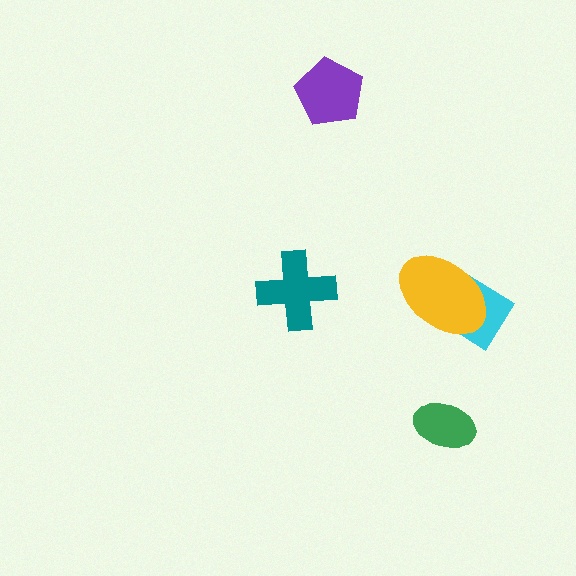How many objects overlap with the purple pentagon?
0 objects overlap with the purple pentagon.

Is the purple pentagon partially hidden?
No, no other shape covers it.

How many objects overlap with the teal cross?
0 objects overlap with the teal cross.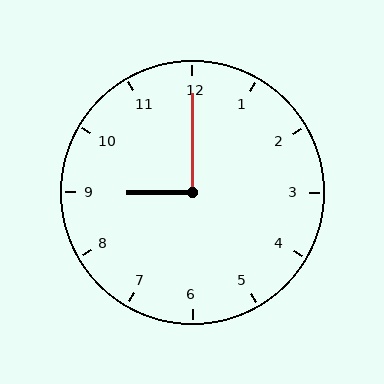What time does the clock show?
9:00.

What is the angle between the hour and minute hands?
Approximately 90 degrees.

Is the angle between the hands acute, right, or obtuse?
It is right.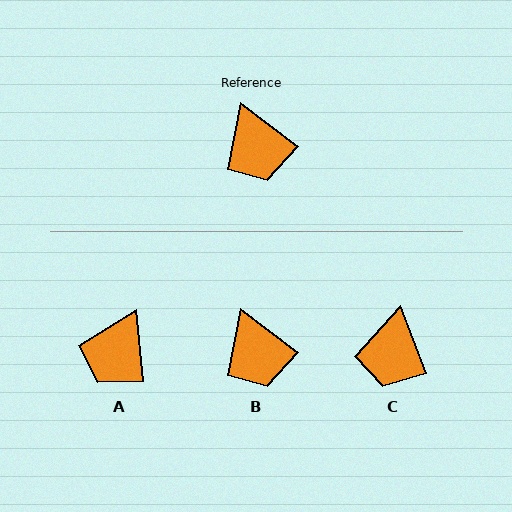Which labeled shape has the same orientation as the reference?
B.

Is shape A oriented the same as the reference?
No, it is off by about 47 degrees.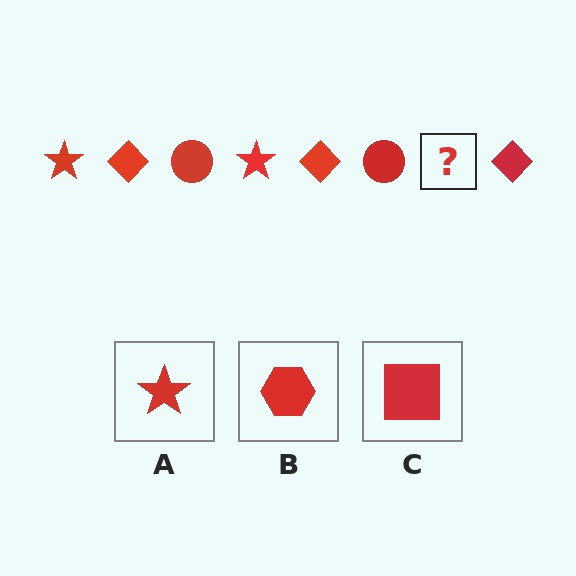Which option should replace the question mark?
Option A.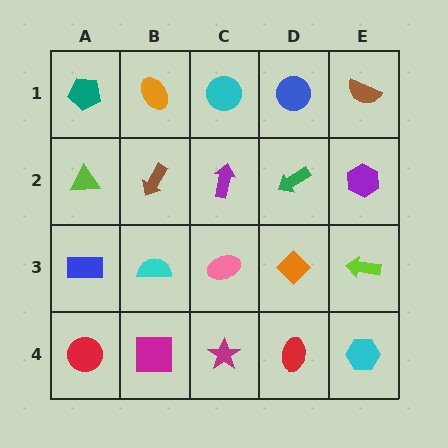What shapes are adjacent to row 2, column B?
An orange ellipse (row 1, column B), a cyan semicircle (row 3, column B), a lime triangle (row 2, column A), a purple arrow (row 2, column C).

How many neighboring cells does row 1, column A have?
2.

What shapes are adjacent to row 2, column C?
A cyan circle (row 1, column C), a pink ellipse (row 3, column C), a brown arrow (row 2, column B), a green arrow (row 2, column D).